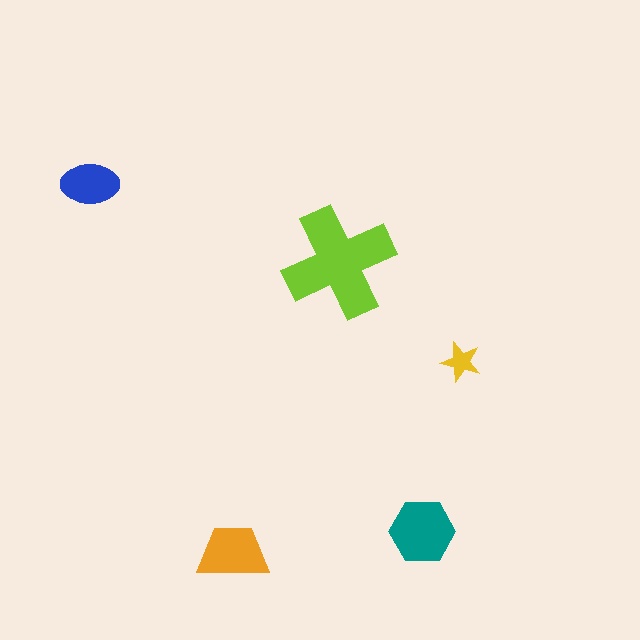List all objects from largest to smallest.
The lime cross, the teal hexagon, the orange trapezoid, the blue ellipse, the yellow star.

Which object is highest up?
The blue ellipse is topmost.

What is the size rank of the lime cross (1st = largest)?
1st.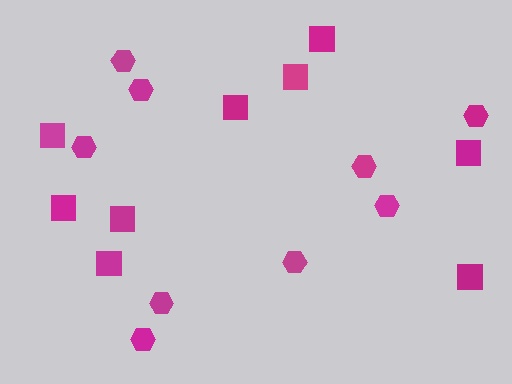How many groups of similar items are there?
There are 2 groups: one group of hexagons (9) and one group of squares (9).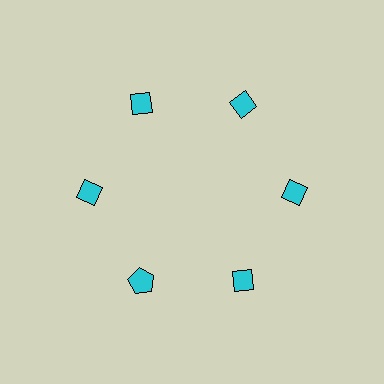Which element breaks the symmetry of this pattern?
The cyan pentagon at roughly the 7 o'clock position breaks the symmetry. All other shapes are cyan diamonds.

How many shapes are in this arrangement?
There are 6 shapes arranged in a ring pattern.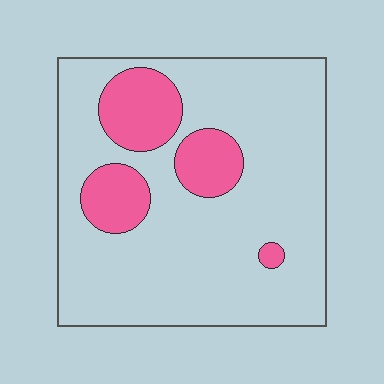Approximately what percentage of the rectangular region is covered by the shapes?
Approximately 20%.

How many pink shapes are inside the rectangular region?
4.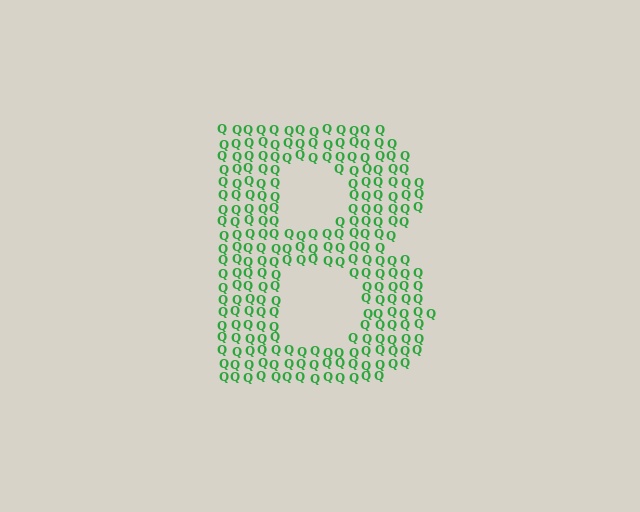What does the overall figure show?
The overall figure shows the letter B.